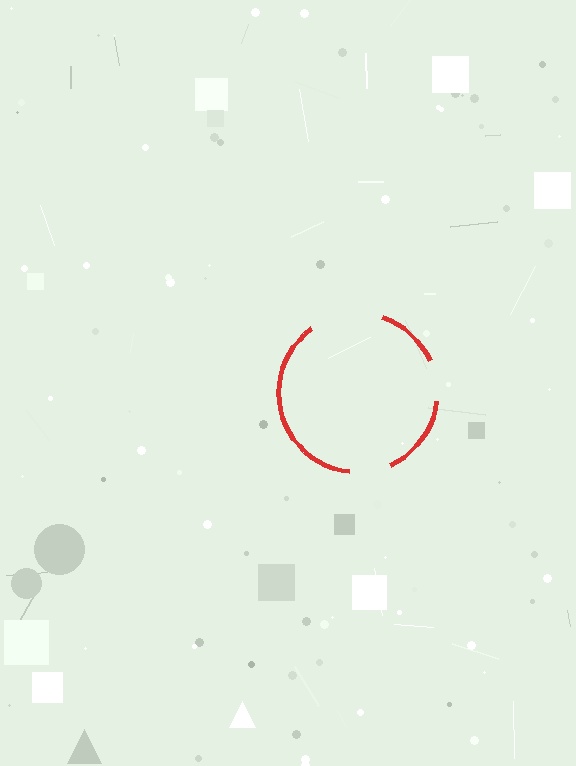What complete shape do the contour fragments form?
The contour fragments form a circle.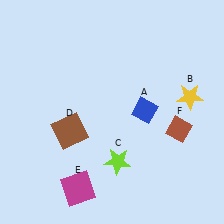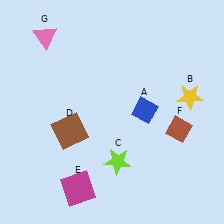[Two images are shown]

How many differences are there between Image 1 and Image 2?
There is 1 difference between the two images.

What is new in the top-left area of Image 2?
A pink triangle (G) was added in the top-left area of Image 2.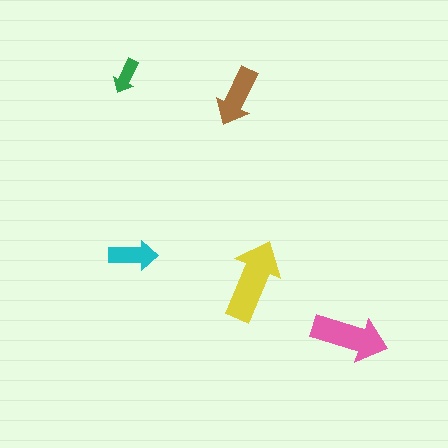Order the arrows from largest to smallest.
the yellow one, the pink one, the brown one, the cyan one, the green one.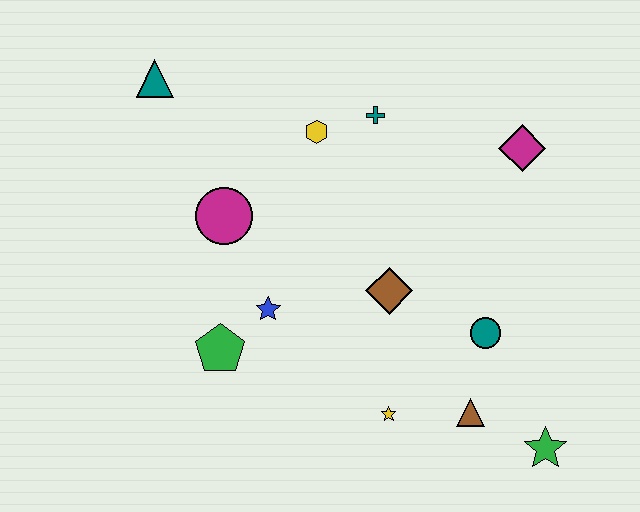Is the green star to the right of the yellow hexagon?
Yes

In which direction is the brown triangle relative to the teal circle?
The brown triangle is below the teal circle.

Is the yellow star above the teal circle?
No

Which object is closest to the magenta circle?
The blue star is closest to the magenta circle.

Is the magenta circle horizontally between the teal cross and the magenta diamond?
No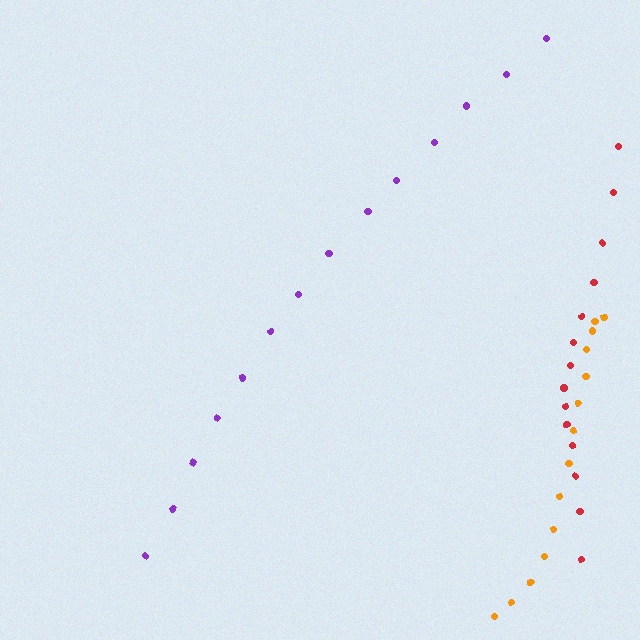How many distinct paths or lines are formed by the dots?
There are 3 distinct paths.